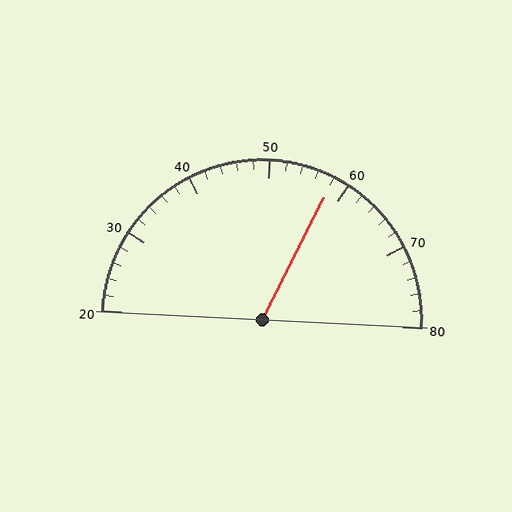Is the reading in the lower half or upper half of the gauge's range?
The reading is in the upper half of the range (20 to 80).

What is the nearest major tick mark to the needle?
The nearest major tick mark is 60.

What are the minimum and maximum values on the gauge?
The gauge ranges from 20 to 80.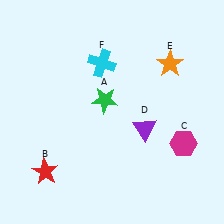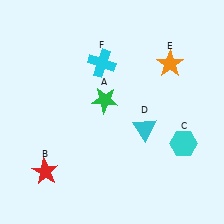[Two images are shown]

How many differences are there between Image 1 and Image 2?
There are 2 differences between the two images.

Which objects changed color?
C changed from magenta to cyan. D changed from purple to cyan.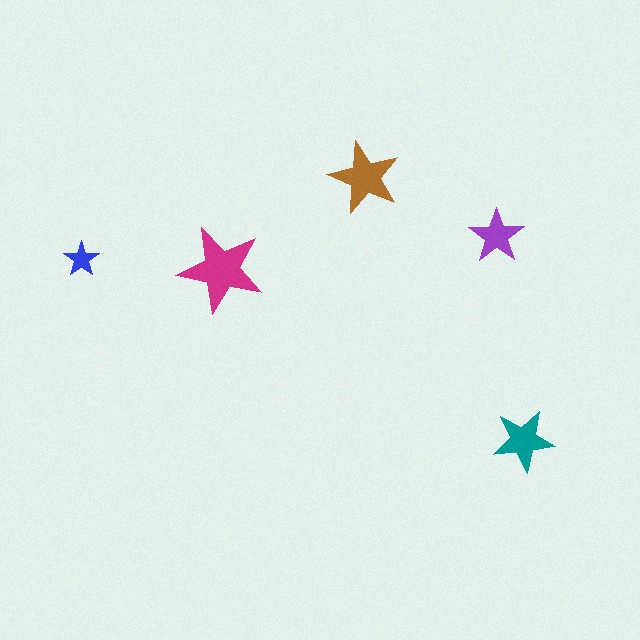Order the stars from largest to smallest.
the magenta one, the brown one, the teal one, the purple one, the blue one.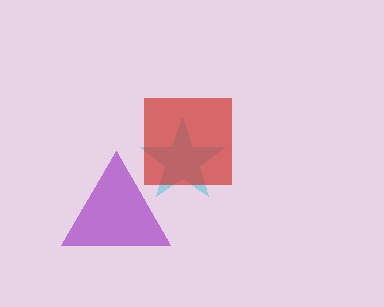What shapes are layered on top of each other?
The layered shapes are: a purple triangle, a cyan star, a red square.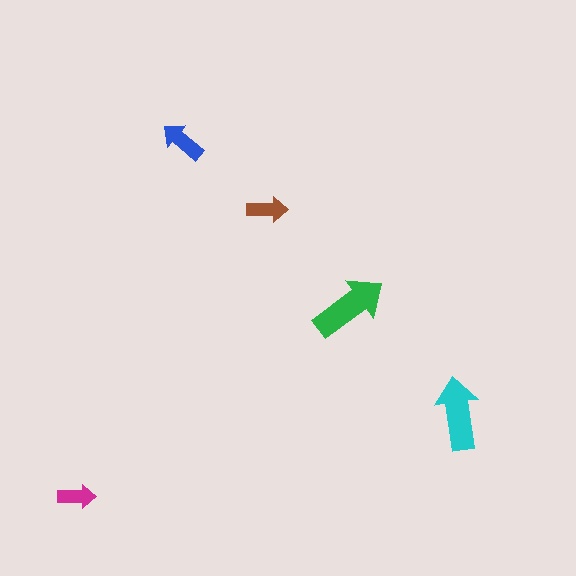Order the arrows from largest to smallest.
the green one, the cyan one, the blue one, the brown one, the magenta one.